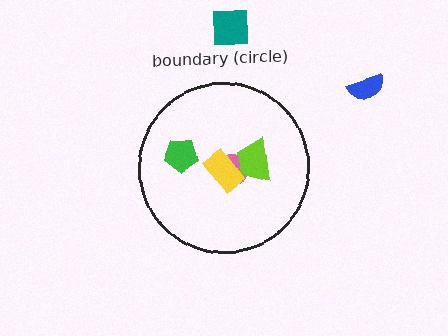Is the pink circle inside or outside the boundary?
Inside.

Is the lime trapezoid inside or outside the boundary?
Inside.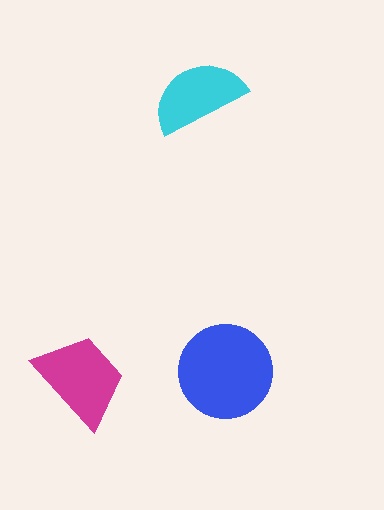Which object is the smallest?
The cyan semicircle.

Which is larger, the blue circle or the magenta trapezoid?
The blue circle.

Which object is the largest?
The blue circle.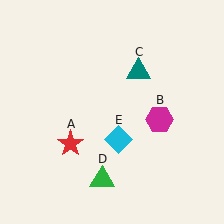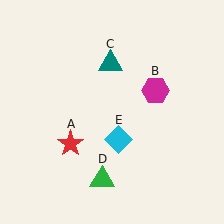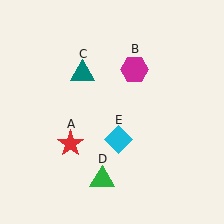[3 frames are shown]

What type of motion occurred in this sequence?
The magenta hexagon (object B), teal triangle (object C) rotated counterclockwise around the center of the scene.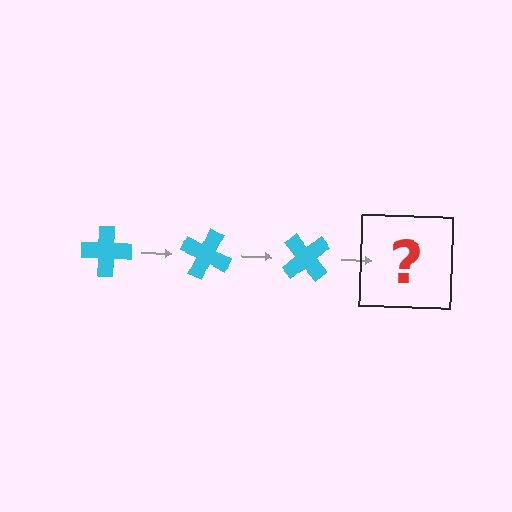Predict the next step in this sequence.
The next step is a cyan cross rotated 75 degrees.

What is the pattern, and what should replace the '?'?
The pattern is that the cross rotates 25 degrees each step. The '?' should be a cyan cross rotated 75 degrees.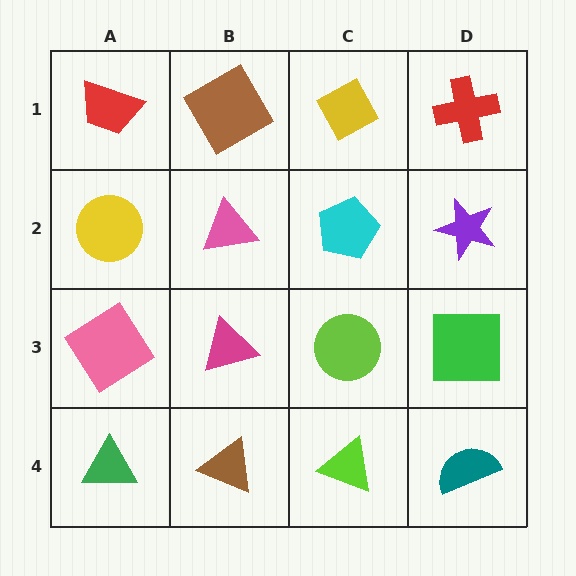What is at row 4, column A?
A green triangle.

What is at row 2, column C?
A cyan pentagon.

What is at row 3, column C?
A lime circle.